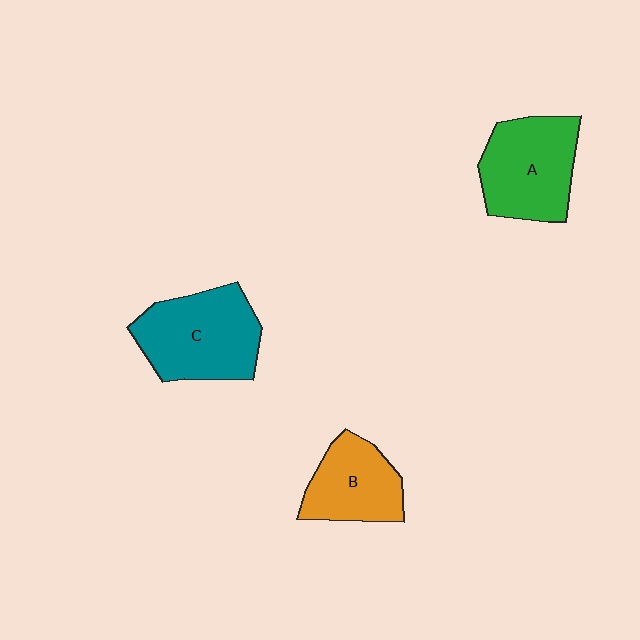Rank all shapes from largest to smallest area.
From largest to smallest: C (teal), A (green), B (orange).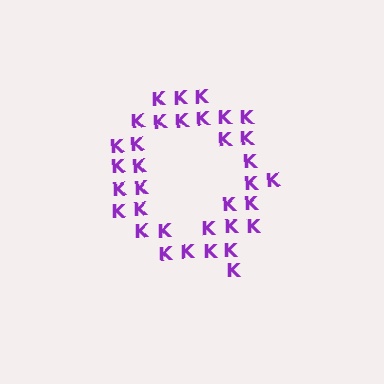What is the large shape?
The large shape is the letter Q.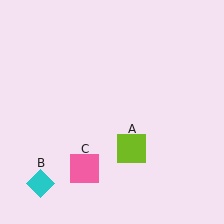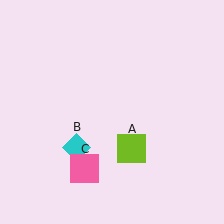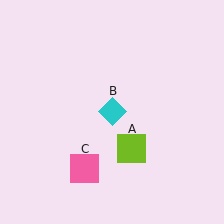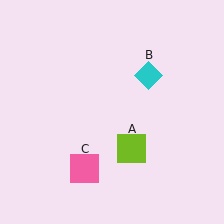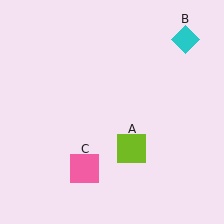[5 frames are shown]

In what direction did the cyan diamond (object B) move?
The cyan diamond (object B) moved up and to the right.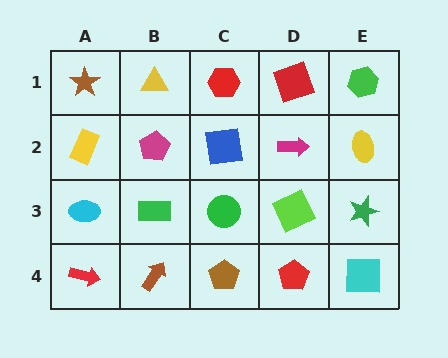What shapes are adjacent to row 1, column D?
A magenta arrow (row 2, column D), a red hexagon (row 1, column C), a green hexagon (row 1, column E).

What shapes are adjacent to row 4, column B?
A green rectangle (row 3, column B), a red arrow (row 4, column A), a brown pentagon (row 4, column C).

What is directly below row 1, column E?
A yellow ellipse.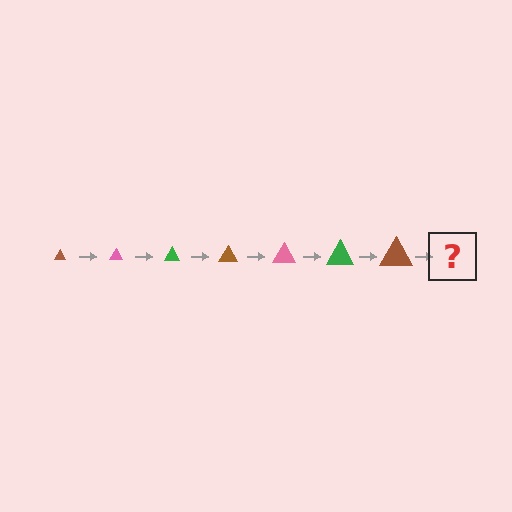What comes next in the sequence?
The next element should be a pink triangle, larger than the previous one.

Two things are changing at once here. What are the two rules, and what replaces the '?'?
The two rules are that the triangle grows larger each step and the color cycles through brown, pink, and green. The '?' should be a pink triangle, larger than the previous one.